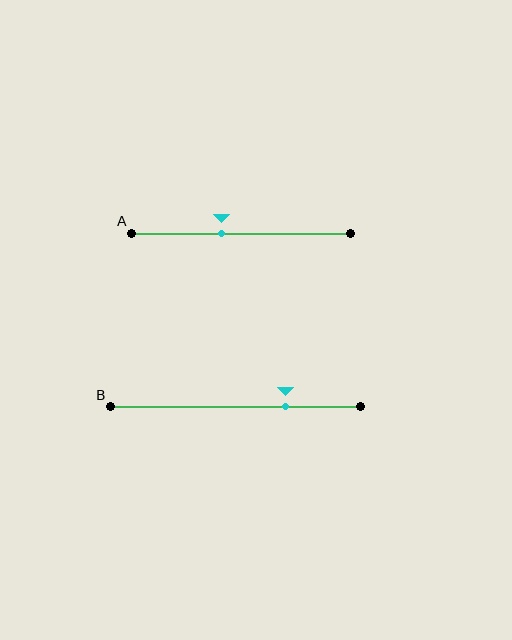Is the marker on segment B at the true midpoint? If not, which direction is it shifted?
No, the marker on segment B is shifted to the right by about 20% of the segment length.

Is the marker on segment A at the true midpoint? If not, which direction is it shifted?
No, the marker on segment A is shifted to the left by about 9% of the segment length.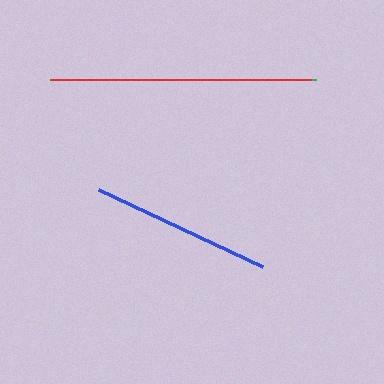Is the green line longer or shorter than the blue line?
The green line is longer than the blue line.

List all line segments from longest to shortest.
From longest to shortest: red, green, blue.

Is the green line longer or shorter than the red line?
The red line is longer than the green line.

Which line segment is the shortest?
The blue line is the shortest at approximately 181 pixels.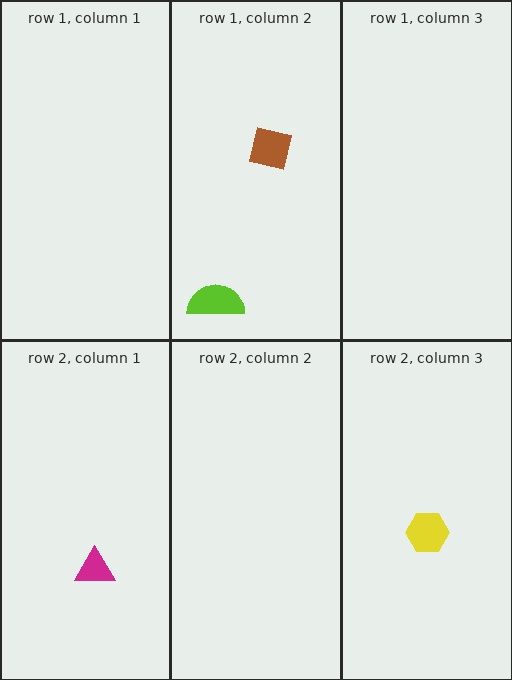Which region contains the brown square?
The row 1, column 2 region.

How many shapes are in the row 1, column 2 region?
2.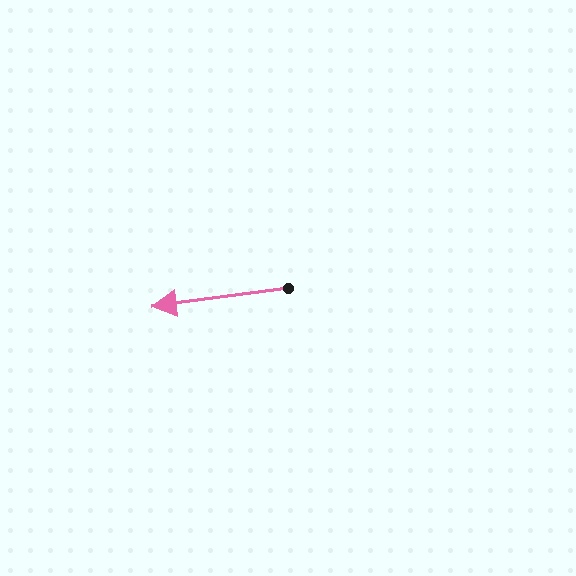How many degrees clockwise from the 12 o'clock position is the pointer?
Approximately 262 degrees.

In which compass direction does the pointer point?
West.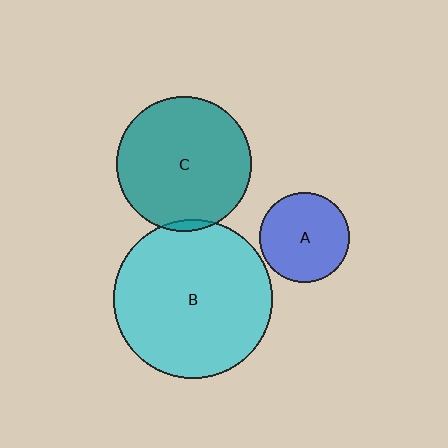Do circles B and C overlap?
Yes.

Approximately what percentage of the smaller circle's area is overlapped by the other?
Approximately 5%.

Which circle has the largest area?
Circle B (cyan).